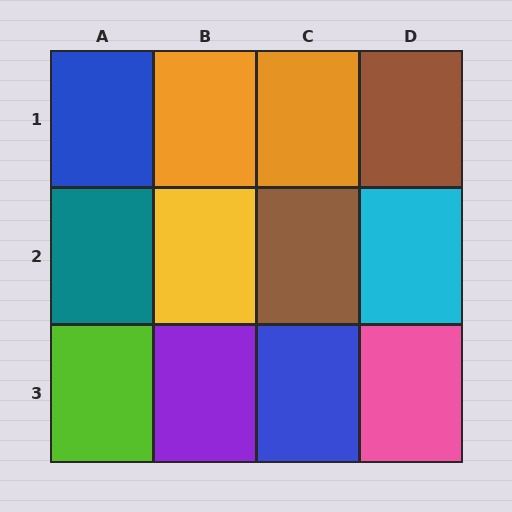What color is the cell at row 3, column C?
Blue.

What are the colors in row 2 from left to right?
Teal, yellow, brown, cyan.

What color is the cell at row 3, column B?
Purple.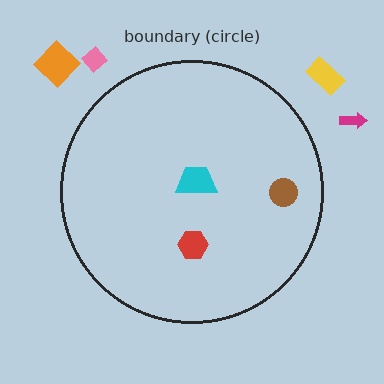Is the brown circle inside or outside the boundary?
Inside.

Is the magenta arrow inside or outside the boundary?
Outside.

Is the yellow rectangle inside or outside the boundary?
Outside.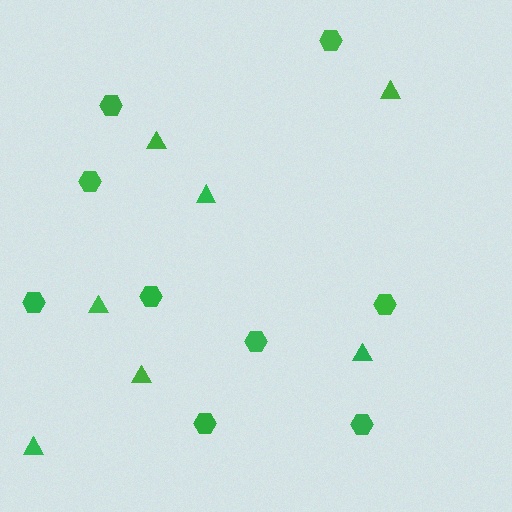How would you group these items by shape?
There are 2 groups: one group of hexagons (9) and one group of triangles (7).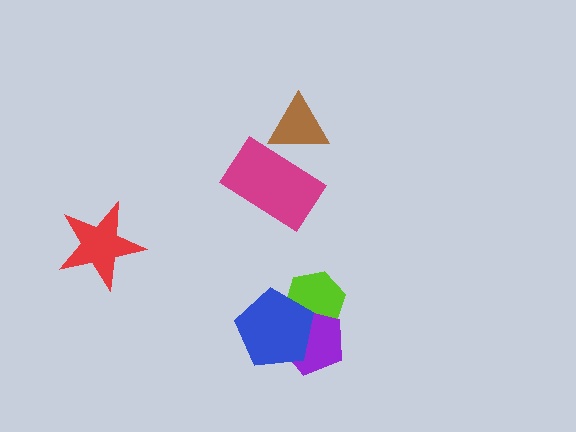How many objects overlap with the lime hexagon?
2 objects overlap with the lime hexagon.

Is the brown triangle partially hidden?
Yes, it is partially covered by another shape.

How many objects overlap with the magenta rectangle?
1 object overlaps with the magenta rectangle.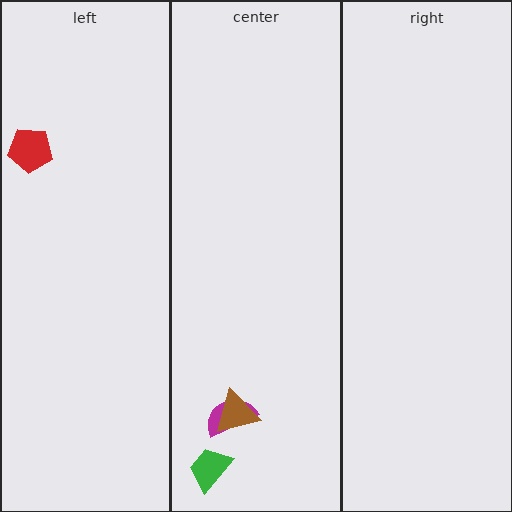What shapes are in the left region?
The red pentagon.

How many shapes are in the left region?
1.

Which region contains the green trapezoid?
The center region.